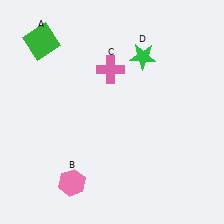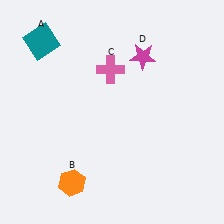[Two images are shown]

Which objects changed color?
A changed from green to teal. B changed from pink to orange. D changed from green to magenta.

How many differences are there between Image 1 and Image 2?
There are 3 differences between the two images.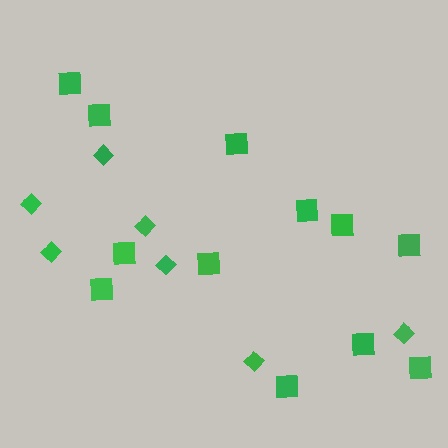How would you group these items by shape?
There are 2 groups: one group of diamonds (7) and one group of squares (12).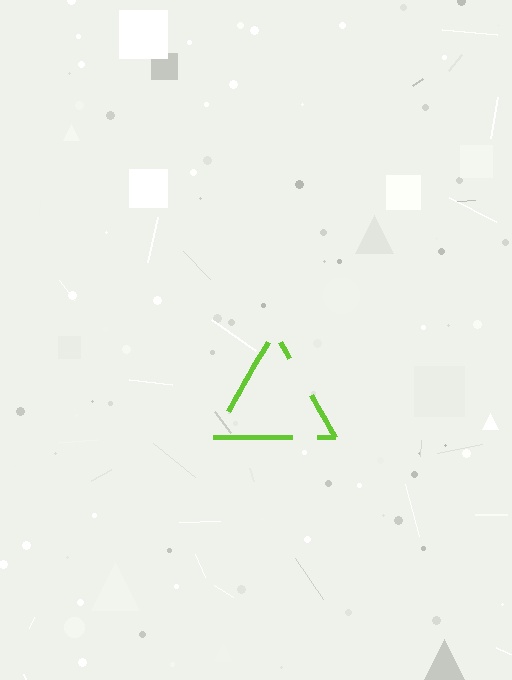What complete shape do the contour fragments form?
The contour fragments form a triangle.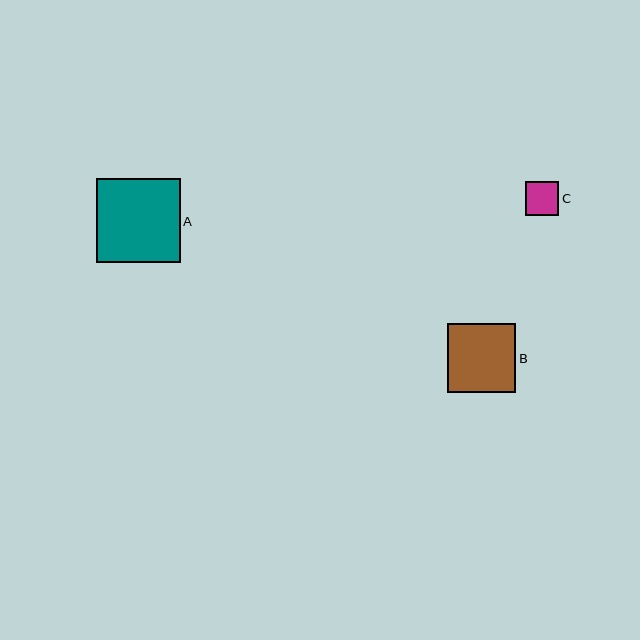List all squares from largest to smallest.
From largest to smallest: A, B, C.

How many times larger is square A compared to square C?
Square A is approximately 2.5 times the size of square C.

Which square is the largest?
Square A is the largest with a size of approximately 84 pixels.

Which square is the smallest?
Square C is the smallest with a size of approximately 34 pixels.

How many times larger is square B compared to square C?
Square B is approximately 2.0 times the size of square C.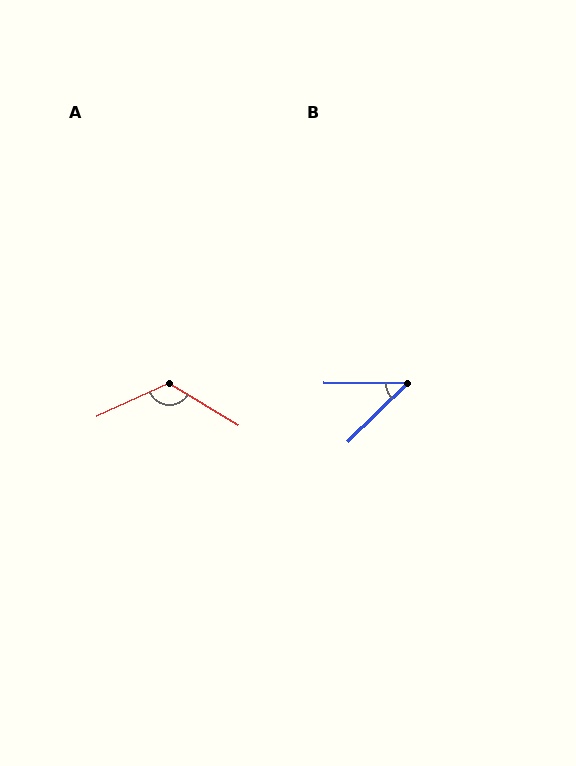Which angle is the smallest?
B, at approximately 45 degrees.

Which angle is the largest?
A, at approximately 125 degrees.